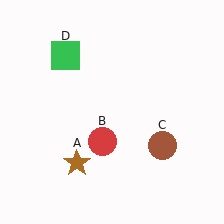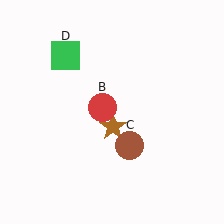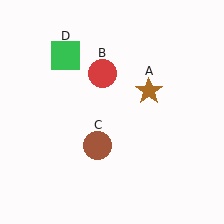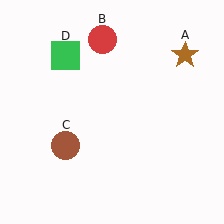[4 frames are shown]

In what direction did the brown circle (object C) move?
The brown circle (object C) moved left.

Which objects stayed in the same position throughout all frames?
Green square (object D) remained stationary.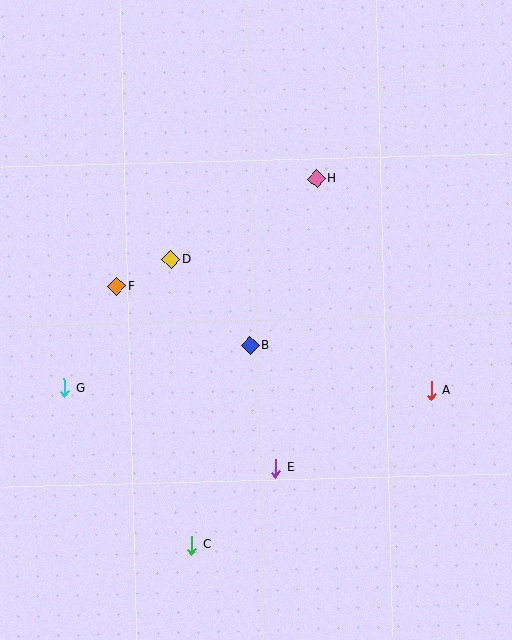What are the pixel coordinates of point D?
Point D is at (171, 260).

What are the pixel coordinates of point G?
Point G is at (64, 388).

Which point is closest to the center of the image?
Point B at (250, 345) is closest to the center.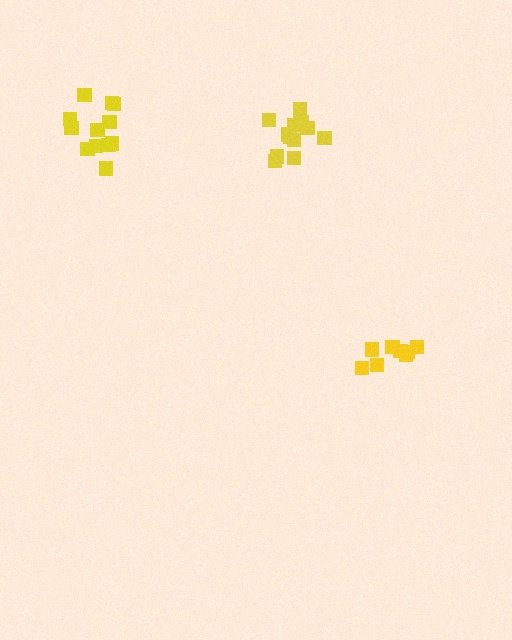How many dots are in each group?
Group 1: 8 dots, Group 2: 13 dots, Group 3: 12 dots (33 total).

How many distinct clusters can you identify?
There are 3 distinct clusters.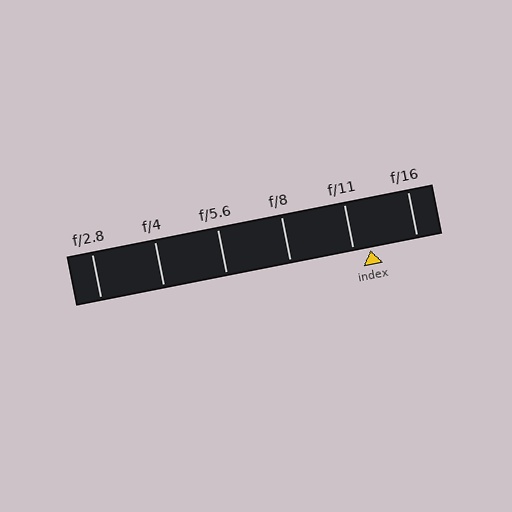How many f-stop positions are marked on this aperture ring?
There are 6 f-stop positions marked.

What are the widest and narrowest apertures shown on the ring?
The widest aperture shown is f/2.8 and the narrowest is f/16.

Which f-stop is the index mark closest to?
The index mark is closest to f/11.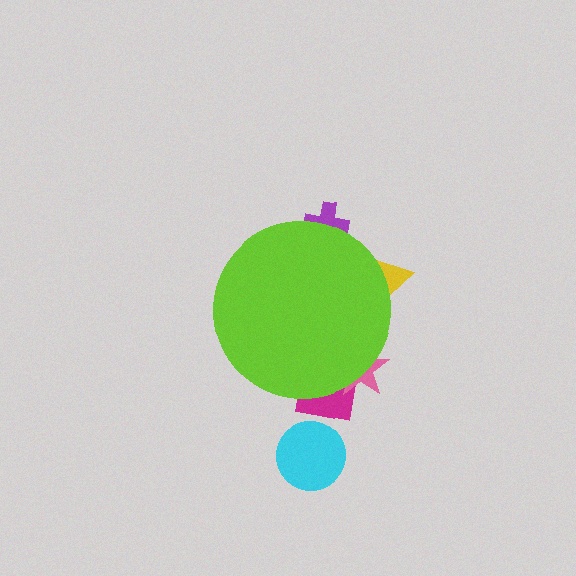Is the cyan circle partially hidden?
No, the cyan circle is fully visible.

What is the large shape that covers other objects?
A lime circle.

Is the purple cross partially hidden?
Yes, the purple cross is partially hidden behind the lime circle.